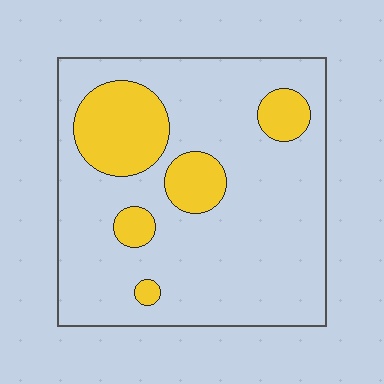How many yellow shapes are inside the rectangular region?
5.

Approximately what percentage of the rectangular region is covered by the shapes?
Approximately 20%.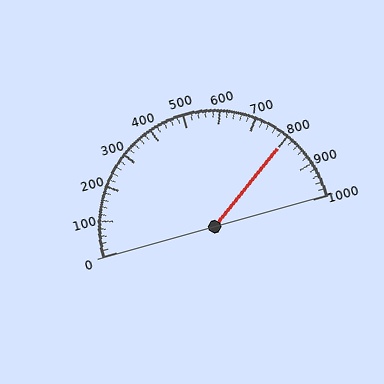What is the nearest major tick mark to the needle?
The nearest major tick mark is 800.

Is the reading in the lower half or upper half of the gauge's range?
The reading is in the upper half of the range (0 to 1000).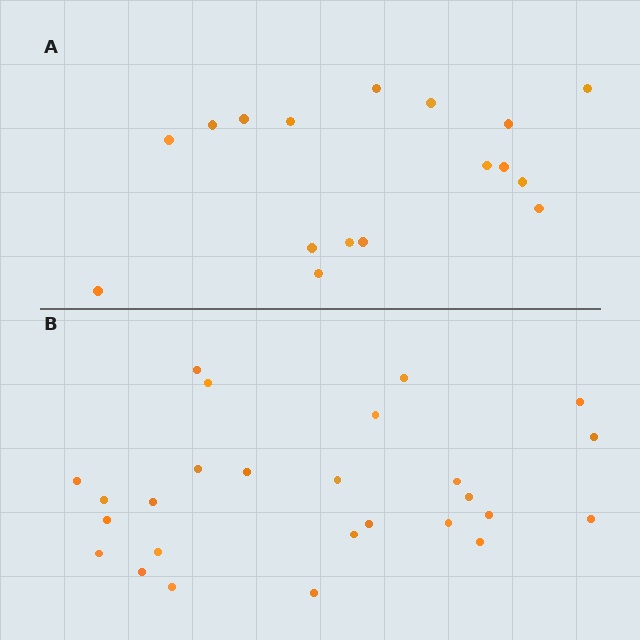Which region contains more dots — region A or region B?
Region B (the bottom region) has more dots.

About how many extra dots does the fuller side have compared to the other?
Region B has roughly 8 or so more dots than region A.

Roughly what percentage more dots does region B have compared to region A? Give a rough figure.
About 55% more.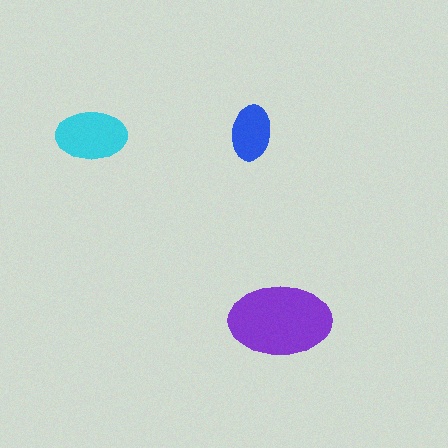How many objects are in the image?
There are 3 objects in the image.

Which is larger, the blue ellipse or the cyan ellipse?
The cyan one.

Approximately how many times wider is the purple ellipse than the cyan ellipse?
About 1.5 times wider.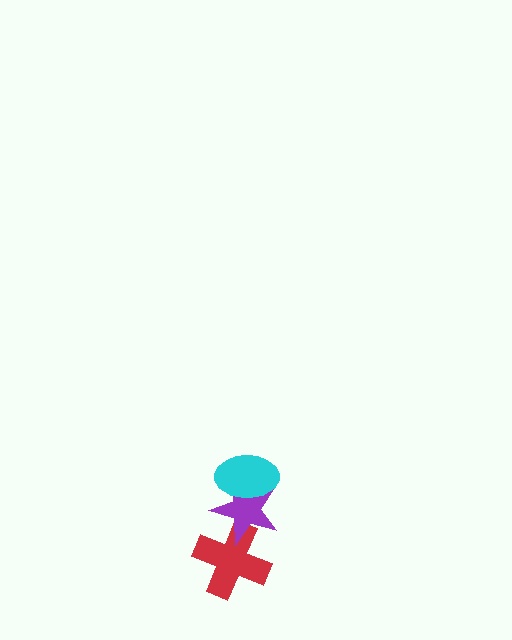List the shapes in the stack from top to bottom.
From top to bottom: the cyan ellipse, the purple star, the red cross.